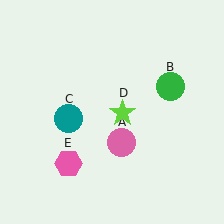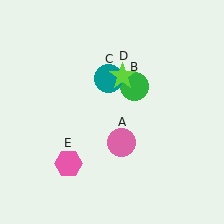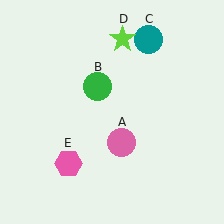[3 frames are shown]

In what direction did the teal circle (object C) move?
The teal circle (object C) moved up and to the right.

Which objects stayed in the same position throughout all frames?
Pink circle (object A) and pink hexagon (object E) remained stationary.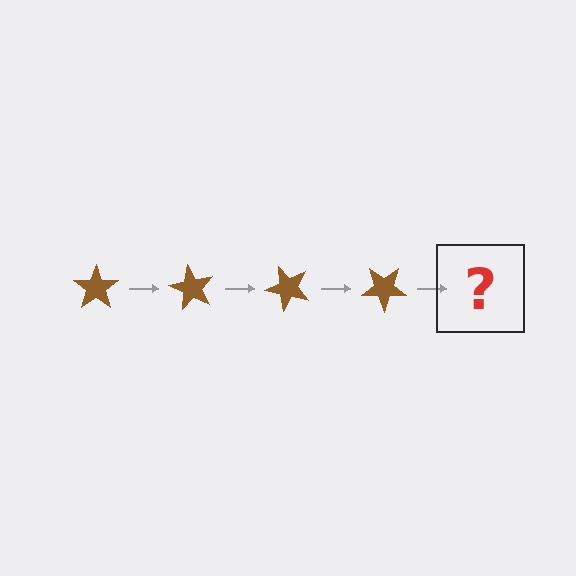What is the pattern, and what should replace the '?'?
The pattern is that the star rotates 60 degrees each step. The '?' should be a brown star rotated 240 degrees.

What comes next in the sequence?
The next element should be a brown star rotated 240 degrees.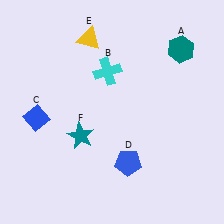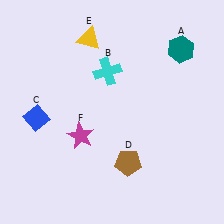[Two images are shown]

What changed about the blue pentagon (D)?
In Image 1, D is blue. In Image 2, it changed to brown.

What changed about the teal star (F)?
In Image 1, F is teal. In Image 2, it changed to magenta.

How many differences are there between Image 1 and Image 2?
There are 2 differences between the two images.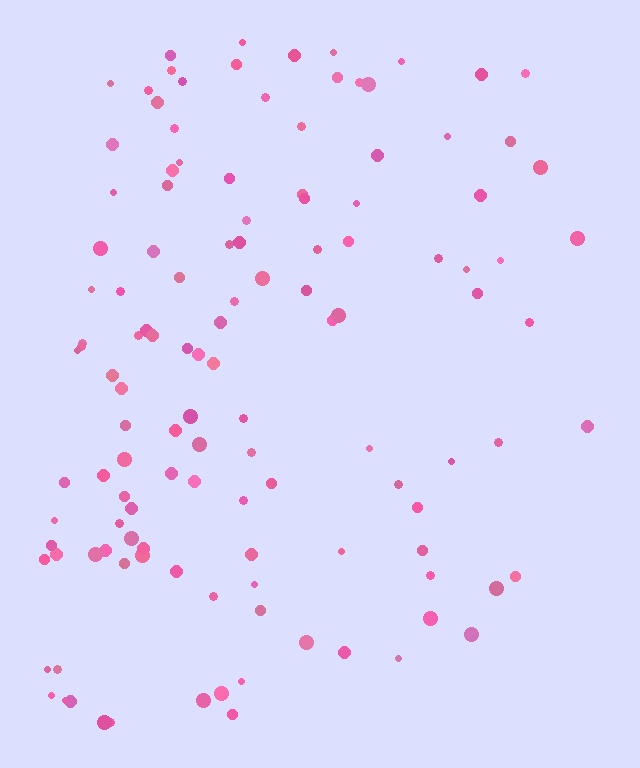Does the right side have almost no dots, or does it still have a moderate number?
Still a moderate number, just noticeably fewer than the left.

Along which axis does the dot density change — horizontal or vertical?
Horizontal.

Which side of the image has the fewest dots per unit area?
The right.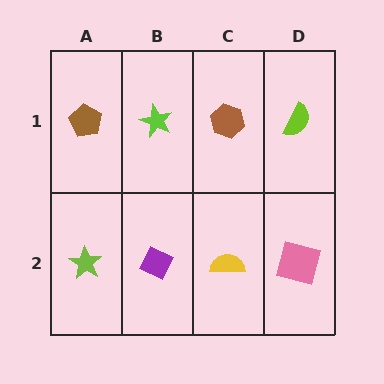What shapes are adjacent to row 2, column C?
A brown hexagon (row 1, column C), a purple diamond (row 2, column B), a pink square (row 2, column D).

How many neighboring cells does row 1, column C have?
3.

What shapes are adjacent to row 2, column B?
A lime star (row 1, column B), a lime star (row 2, column A), a yellow semicircle (row 2, column C).